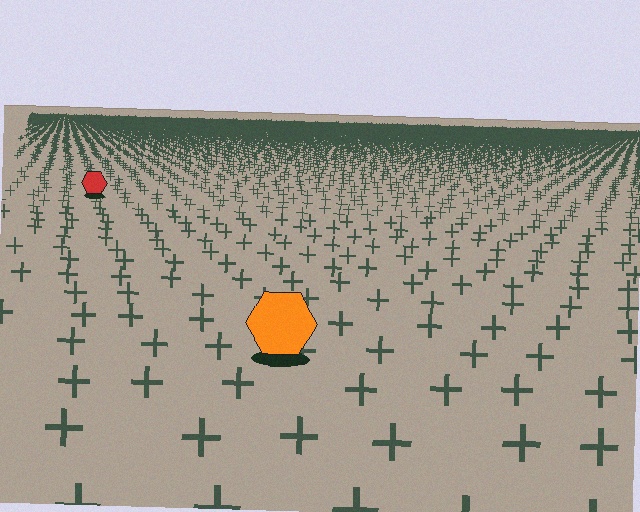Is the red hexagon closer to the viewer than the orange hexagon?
No. The orange hexagon is closer — you can tell from the texture gradient: the ground texture is coarser near it.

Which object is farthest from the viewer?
The red hexagon is farthest from the viewer. It appears smaller and the ground texture around it is denser.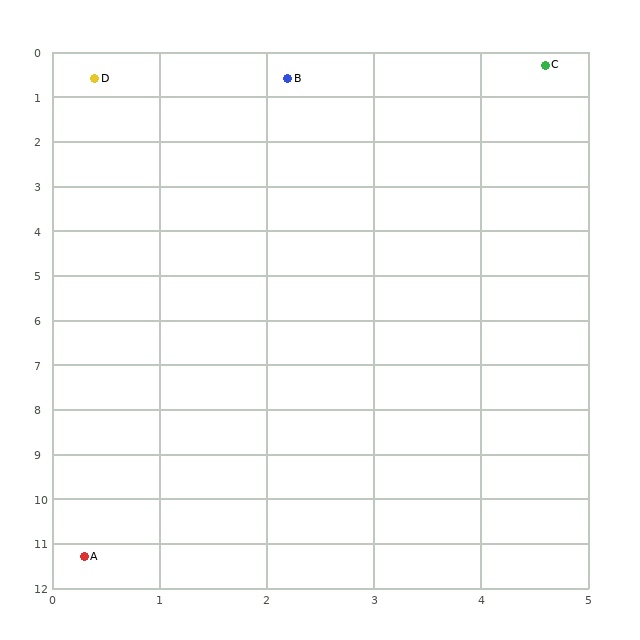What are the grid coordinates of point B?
Point B is at approximately (2.2, 0.6).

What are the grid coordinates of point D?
Point D is at approximately (0.4, 0.6).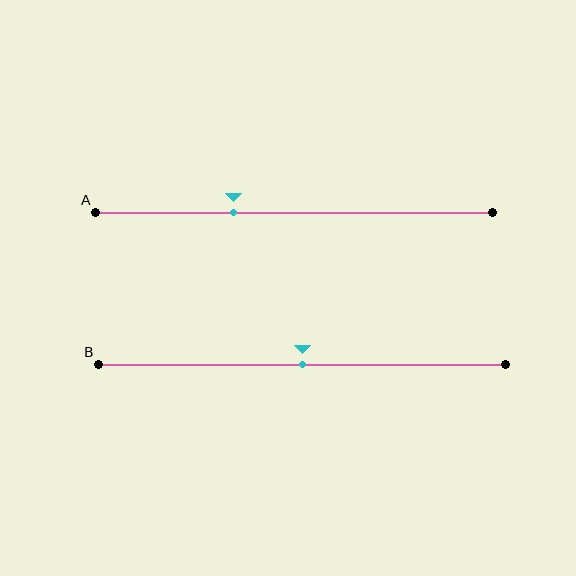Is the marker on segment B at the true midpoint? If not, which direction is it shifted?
Yes, the marker on segment B is at the true midpoint.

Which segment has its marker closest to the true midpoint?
Segment B has its marker closest to the true midpoint.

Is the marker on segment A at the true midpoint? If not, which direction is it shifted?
No, the marker on segment A is shifted to the left by about 15% of the segment length.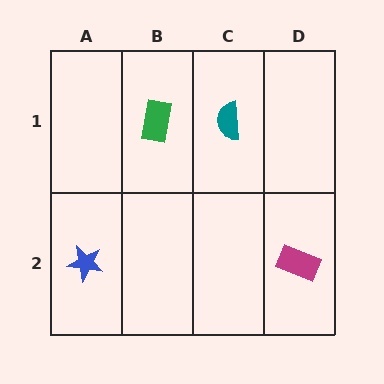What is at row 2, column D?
A magenta rectangle.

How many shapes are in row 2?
2 shapes.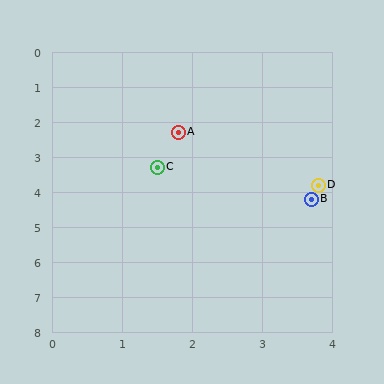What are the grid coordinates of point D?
Point D is at approximately (3.8, 3.8).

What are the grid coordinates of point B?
Point B is at approximately (3.7, 4.2).